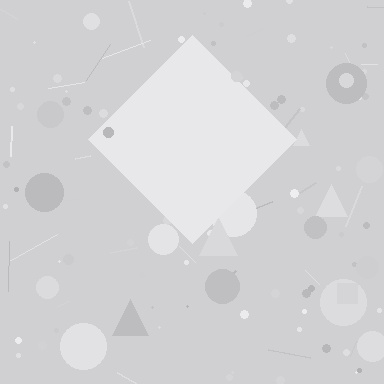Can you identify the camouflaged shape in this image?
The camouflaged shape is a diamond.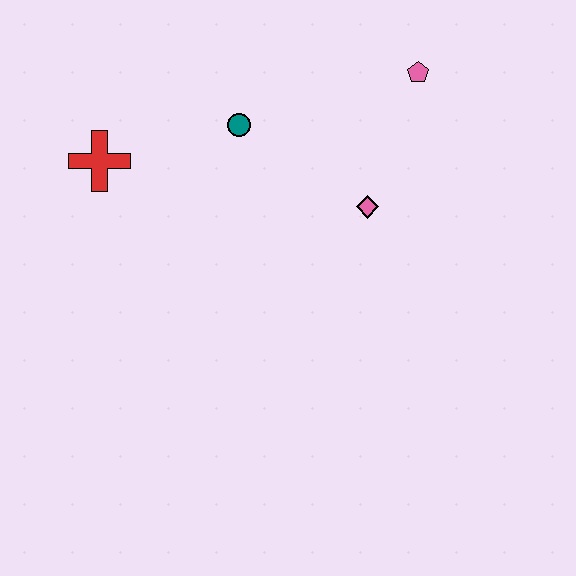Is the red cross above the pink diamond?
Yes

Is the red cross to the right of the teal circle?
No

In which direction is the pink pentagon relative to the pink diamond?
The pink pentagon is above the pink diamond.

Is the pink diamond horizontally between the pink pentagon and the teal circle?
Yes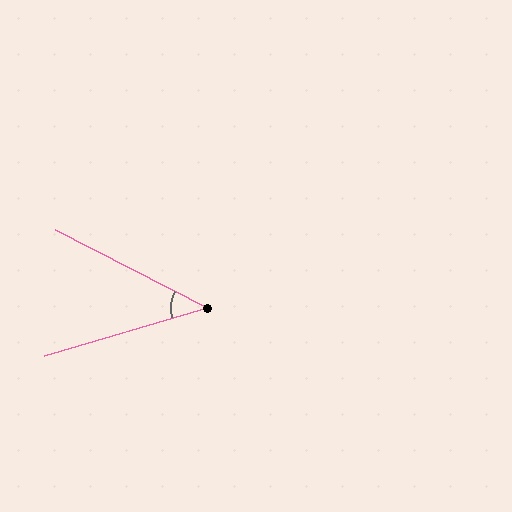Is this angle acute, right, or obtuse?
It is acute.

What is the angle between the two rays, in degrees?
Approximately 43 degrees.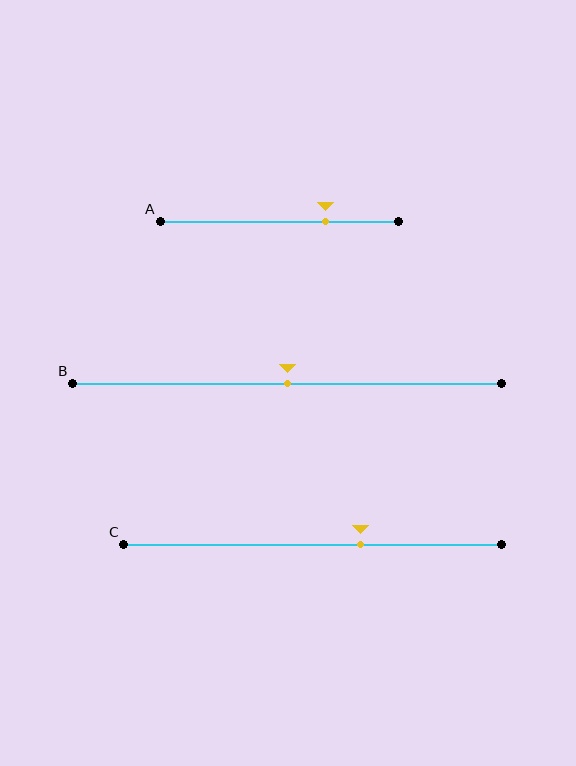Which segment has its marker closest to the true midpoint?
Segment B has its marker closest to the true midpoint.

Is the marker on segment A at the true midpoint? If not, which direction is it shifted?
No, the marker on segment A is shifted to the right by about 19% of the segment length.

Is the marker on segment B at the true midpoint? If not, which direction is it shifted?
Yes, the marker on segment B is at the true midpoint.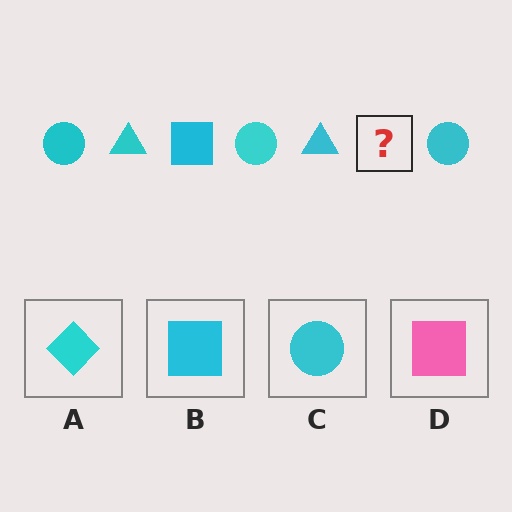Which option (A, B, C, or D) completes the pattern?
B.